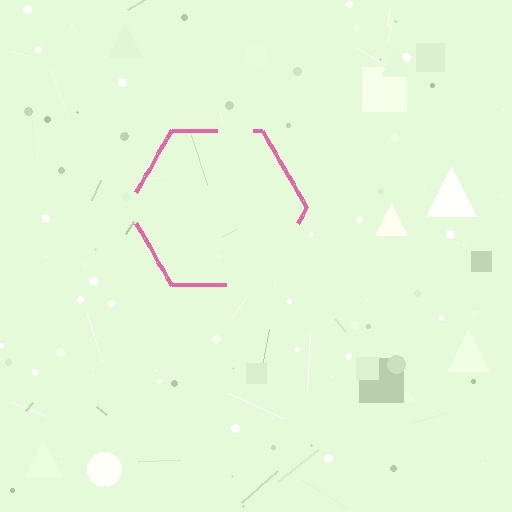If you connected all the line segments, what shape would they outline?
They would outline a hexagon.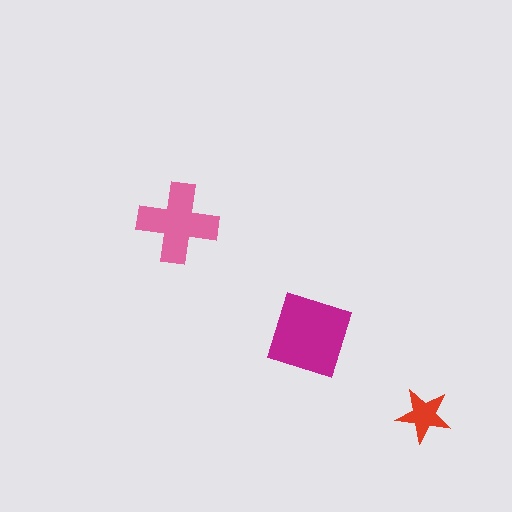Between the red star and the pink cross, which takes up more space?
The pink cross.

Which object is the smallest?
The red star.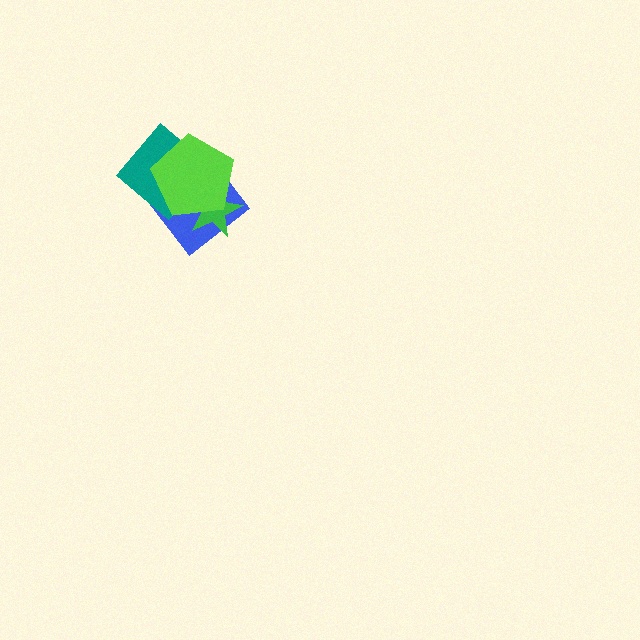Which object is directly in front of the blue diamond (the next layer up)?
The green star is directly in front of the blue diamond.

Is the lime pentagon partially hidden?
No, no other shape covers it.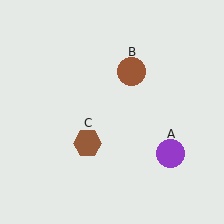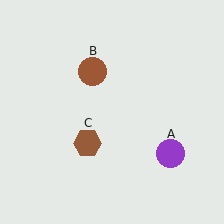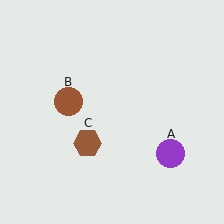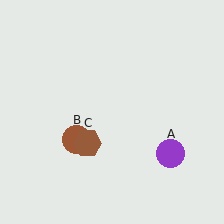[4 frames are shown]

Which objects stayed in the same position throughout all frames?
Purple circle (object A) and brown hexagon (object C) remained stationary.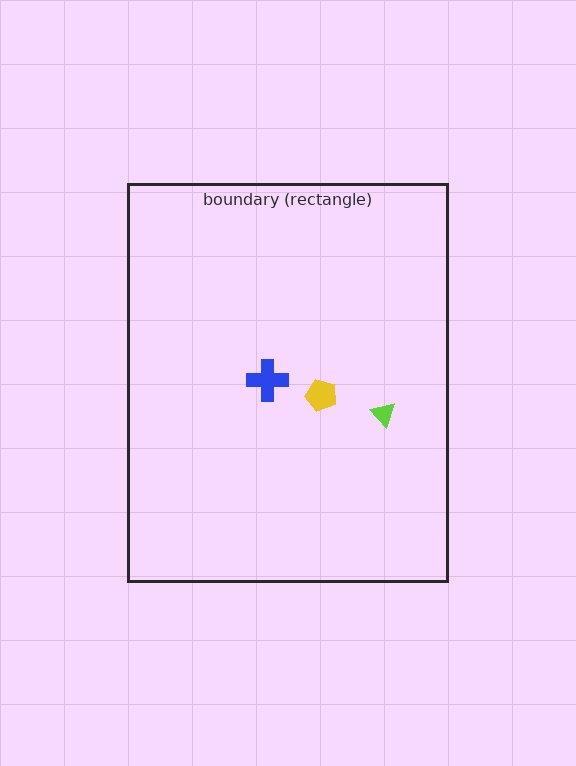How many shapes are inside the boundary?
3 inside, 0 outside.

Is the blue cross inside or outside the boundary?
Inside.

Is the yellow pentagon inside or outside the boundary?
Inside.